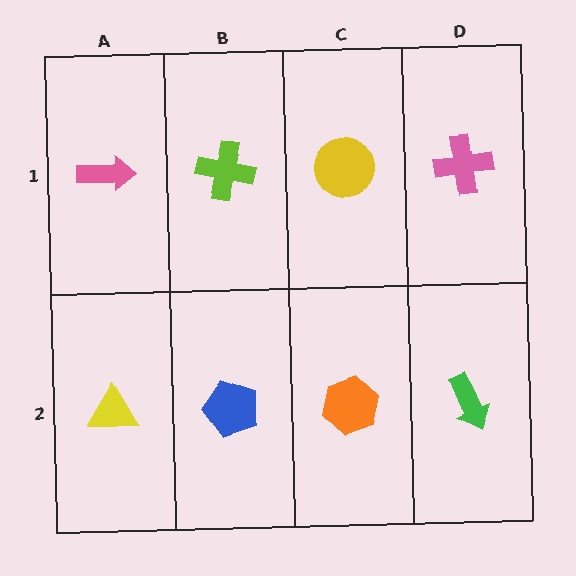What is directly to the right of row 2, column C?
A green arrow.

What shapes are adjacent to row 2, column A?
A pink arrow (row 1, column A), a blue pentagon (row 2, column B).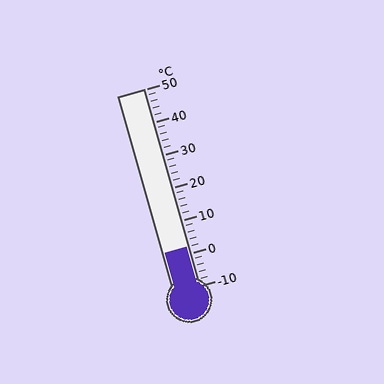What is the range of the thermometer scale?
The thermometer scale ranges from -10°C to 50°C.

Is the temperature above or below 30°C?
The temperature is below 30°C.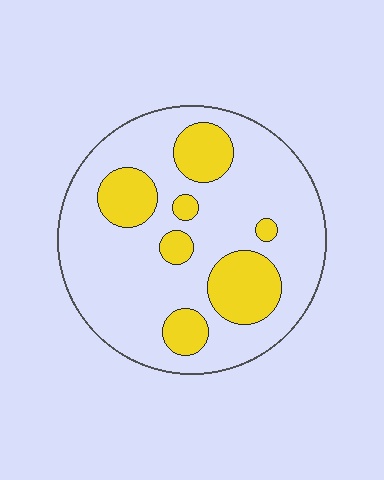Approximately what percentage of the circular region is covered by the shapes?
Approximately 25%.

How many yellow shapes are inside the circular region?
7.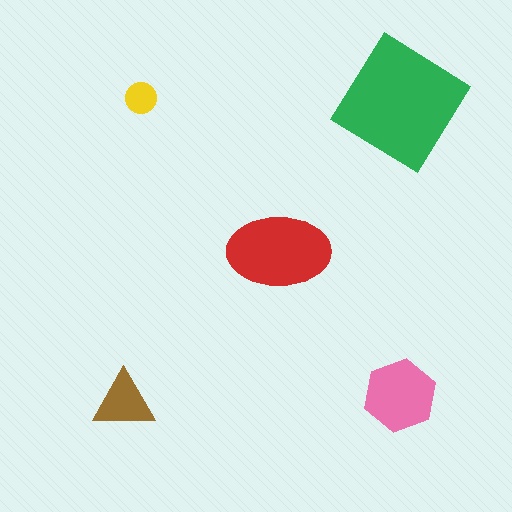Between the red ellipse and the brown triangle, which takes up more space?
The red ellipse.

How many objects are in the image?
There are 5 objects in the image.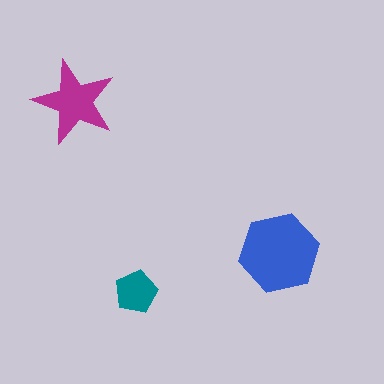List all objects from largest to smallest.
The blue hexagon, the magenta star, the teal pentagon.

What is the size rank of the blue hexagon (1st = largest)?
1st.